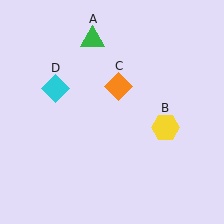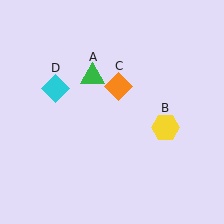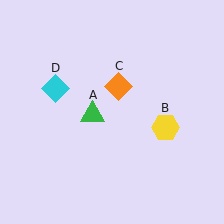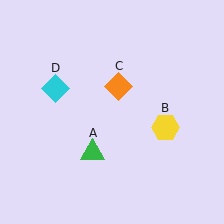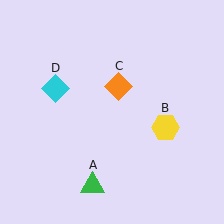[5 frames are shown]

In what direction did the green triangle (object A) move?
The green triangle (object A) moved down.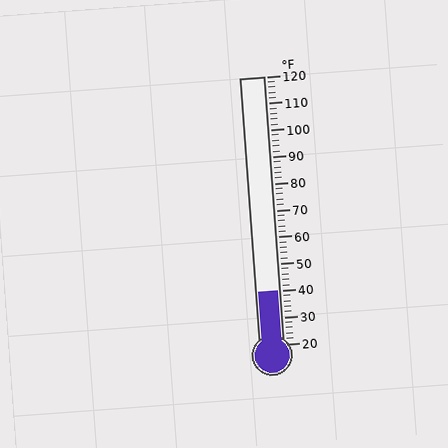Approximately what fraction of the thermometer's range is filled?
The thermometer is filled to approximately 20% of its range.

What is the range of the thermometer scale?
The thermometer scale ranges from 20°F to 120°F.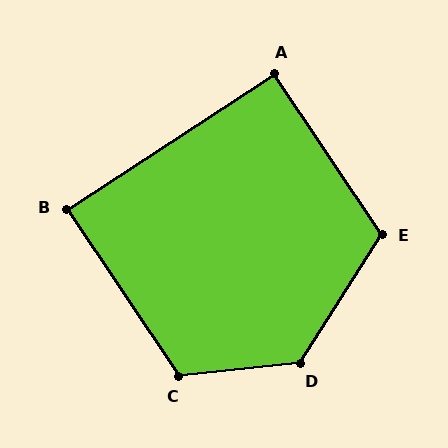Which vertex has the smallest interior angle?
B, at approximately 89 degrees.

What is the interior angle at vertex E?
Approximately 114 degrees (obtuse).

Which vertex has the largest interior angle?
D, at approximately 129 degrees.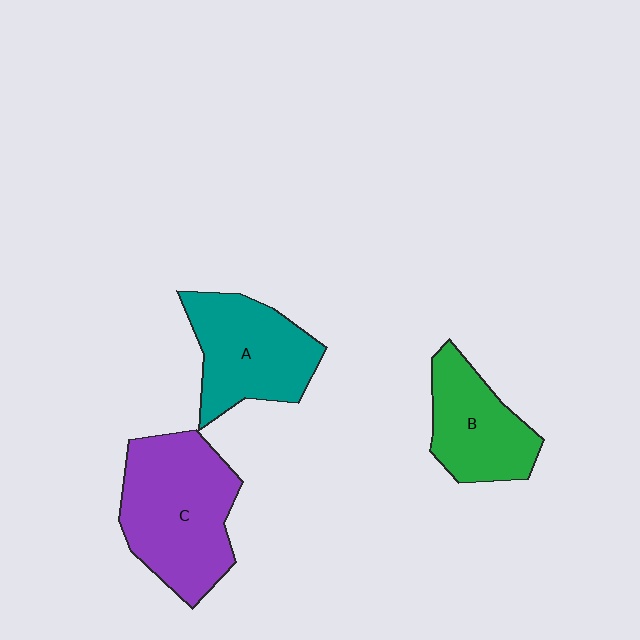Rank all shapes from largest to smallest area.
From largest to smallest: C (purple), A (teal), B (green).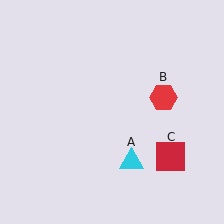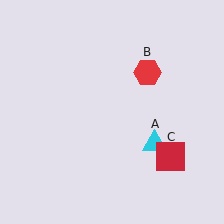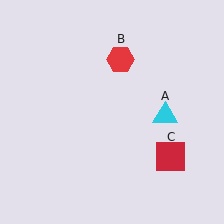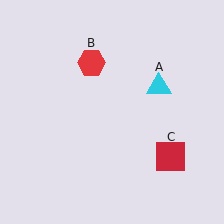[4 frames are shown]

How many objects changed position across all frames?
2 objects changed position: cyan triangle (object A), red hexagon (object B).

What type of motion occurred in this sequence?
The cyan triangle (object A), red hexagon (object B) rotated counterclockwise around the center of the scene.